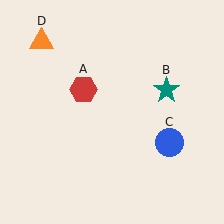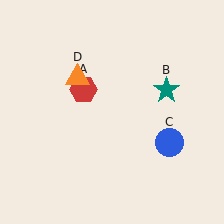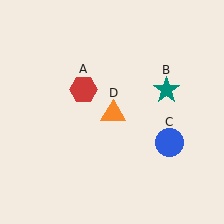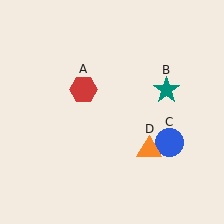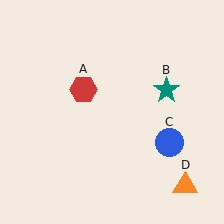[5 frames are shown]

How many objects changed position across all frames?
1 object changed position: orange triangle (object D).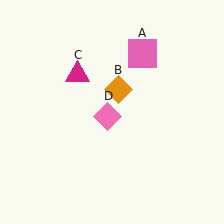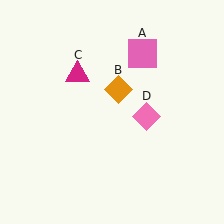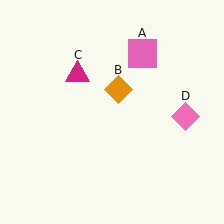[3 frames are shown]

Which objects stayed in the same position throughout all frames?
Pink square (object A) and orange diamond (object B) and magenta triangle (object C) remained stationary.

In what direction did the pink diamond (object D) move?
The pink diamond (object D) moved right.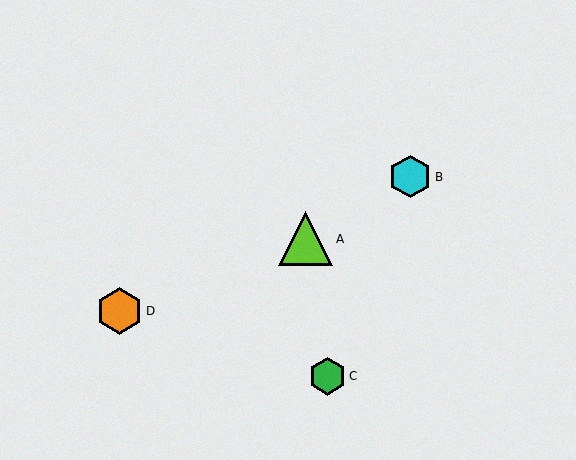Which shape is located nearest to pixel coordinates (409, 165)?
The cyan hexagon (labeled B) at (410, 177) is nearest to that location.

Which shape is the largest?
The lime triangle (labeled A) is the largest.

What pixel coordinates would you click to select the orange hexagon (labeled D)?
Click at (119, 311) to select the orange hexagon D.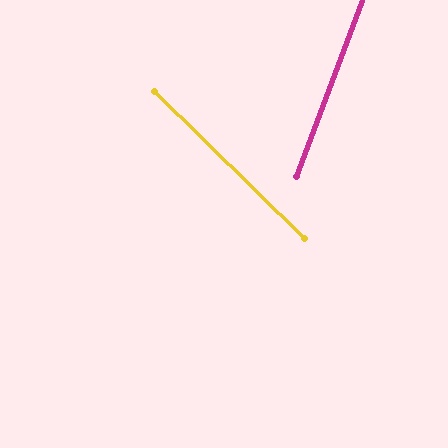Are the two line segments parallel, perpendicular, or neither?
Neither parallel nor perpendicular — they differ by about 66°.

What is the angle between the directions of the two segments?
Approximately 66 degrees.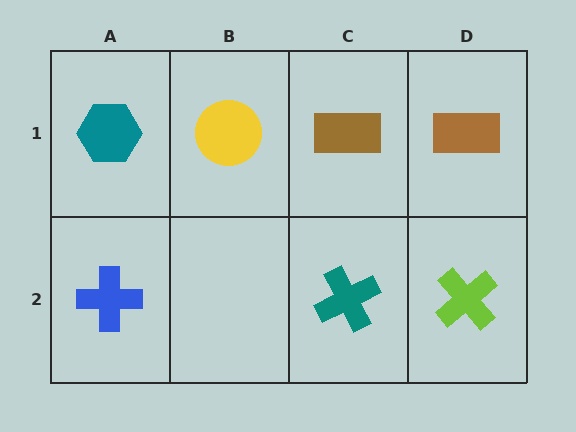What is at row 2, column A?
A blue cross.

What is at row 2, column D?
A lime cross.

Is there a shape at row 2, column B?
No, that cell is empty.